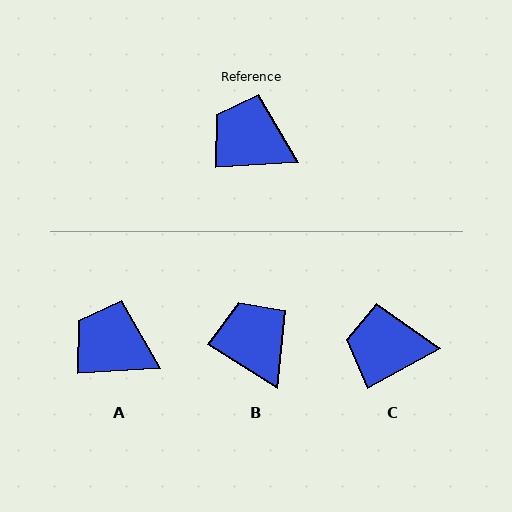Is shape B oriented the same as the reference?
No, it is off by about 36 degrees.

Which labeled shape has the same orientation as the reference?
A.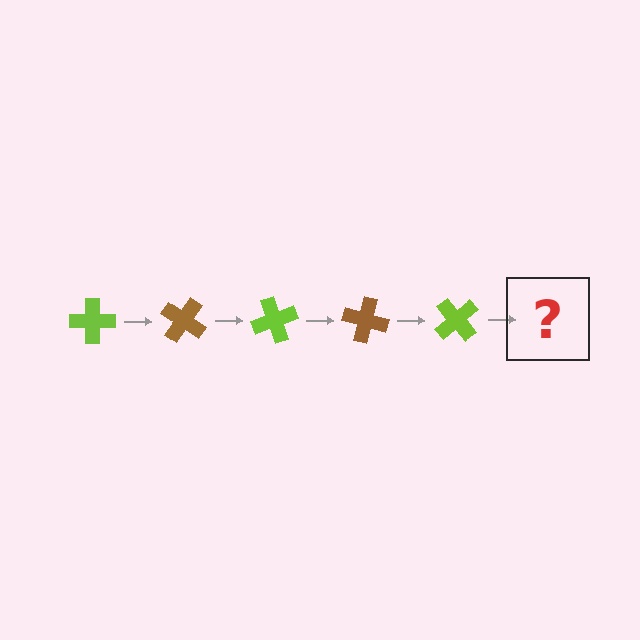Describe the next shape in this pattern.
It should be a brown cross, rotated 175 degrees from the start.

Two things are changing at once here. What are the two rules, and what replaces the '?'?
The two rules are that it rotates 35 degrees each step and the color cycles through lime and brown. The '?' should be a brown cross, rotated 175 degrees from the start.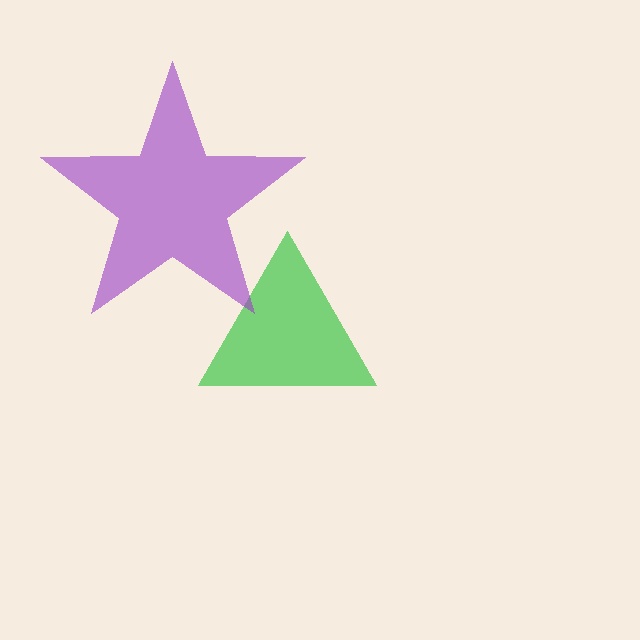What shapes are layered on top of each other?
The layered shapes are: a green triangle, a purple star.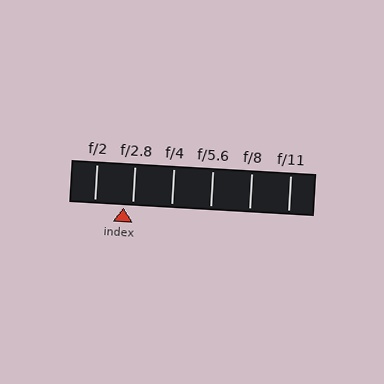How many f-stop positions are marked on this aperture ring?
There are 6 f-stop positions marked.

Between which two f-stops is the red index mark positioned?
The index mark is between f/2 and f/2.8.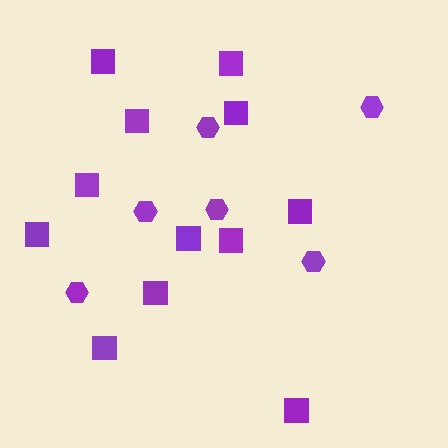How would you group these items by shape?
There are 2 groups: one group of hexagons (6) and one group of squares (12).